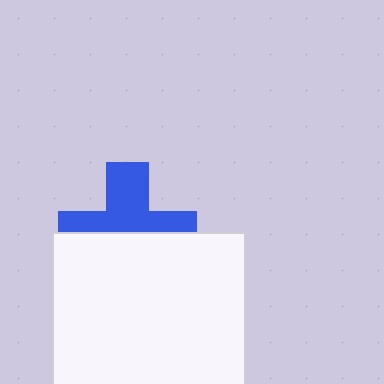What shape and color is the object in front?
The object in front is a white square.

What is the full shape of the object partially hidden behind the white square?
The partially hidden object is a blue cross.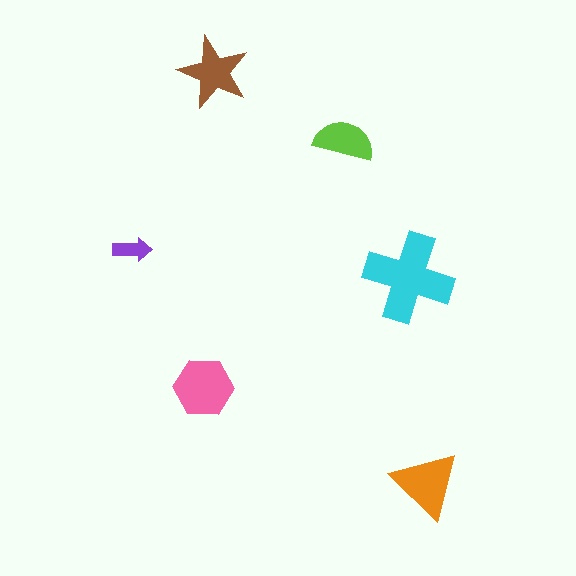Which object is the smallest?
The purple arrow.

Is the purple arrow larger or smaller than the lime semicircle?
Smaller.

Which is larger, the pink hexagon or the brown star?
The pink hexagon.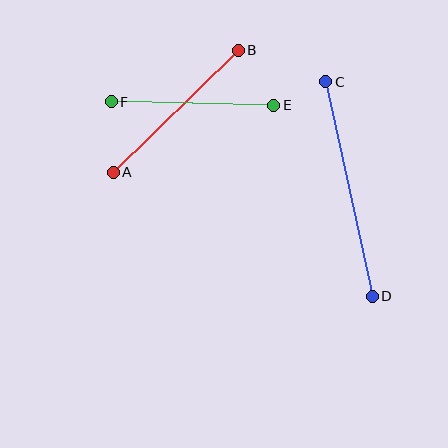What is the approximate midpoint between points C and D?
The midpoint is at approximately (349, 189) pixels.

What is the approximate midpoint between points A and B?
The midpoint is at approximately (176, 111) pixels.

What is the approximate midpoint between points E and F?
The midpoint is at approximately (193, 104) pixels.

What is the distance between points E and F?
The distance is approximately 163 pixels.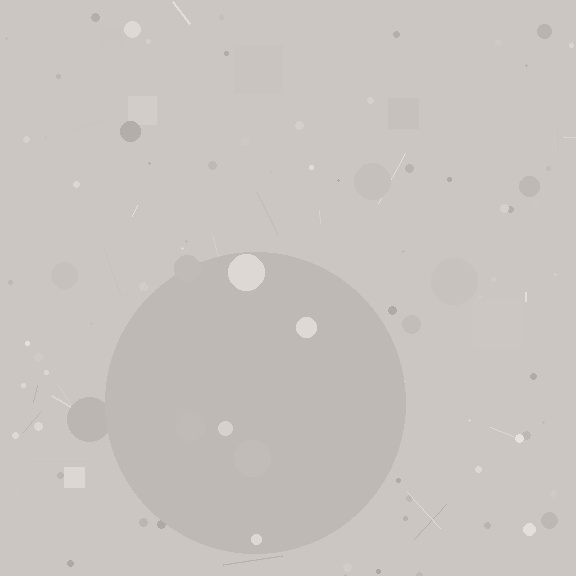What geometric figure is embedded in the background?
A circle is embedded in the background.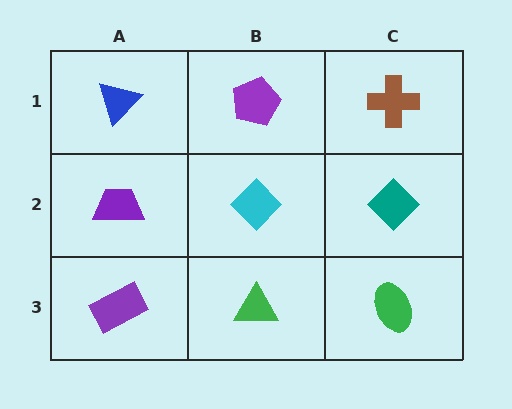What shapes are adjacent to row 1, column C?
A teal diamond (row 2, column C), a purple pentagon (row 1, column B).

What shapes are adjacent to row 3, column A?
A purple trapezoid (row 2, column A), a green triangle (row 3, column B).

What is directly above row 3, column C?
A teal diamond.